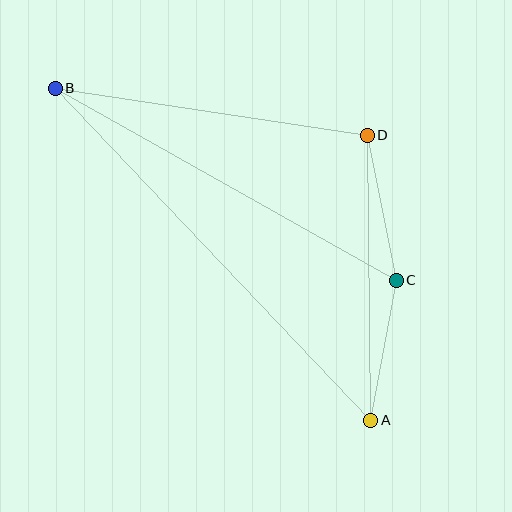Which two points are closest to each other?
Points A and C are closest to each other.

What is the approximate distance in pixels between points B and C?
The distance between B and C is approximately 391 pixels.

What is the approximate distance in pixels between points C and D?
The distance between C and D is approximately 148 pixels.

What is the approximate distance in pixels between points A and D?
The distance between A and D is approximately 285 pixels.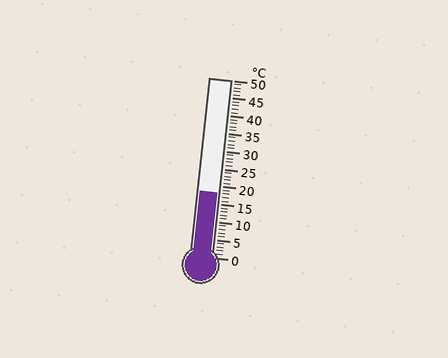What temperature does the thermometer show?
The thermometer shows approximately 18°C.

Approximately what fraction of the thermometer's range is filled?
The thermometer is filled to approximately 35% of its range.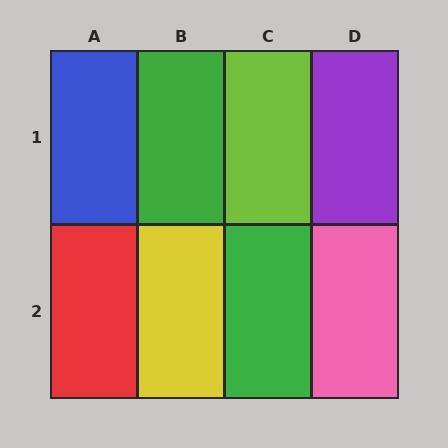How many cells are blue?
1 cell is blue.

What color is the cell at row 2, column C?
Green.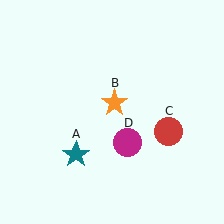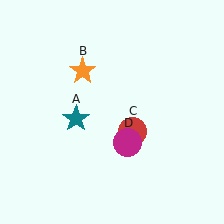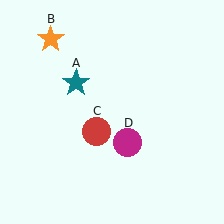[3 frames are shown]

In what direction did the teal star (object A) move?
The teal star (object A) moved up.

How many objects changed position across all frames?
3 objects changed position: teal star (object A), orange star (object B), red circle (object C).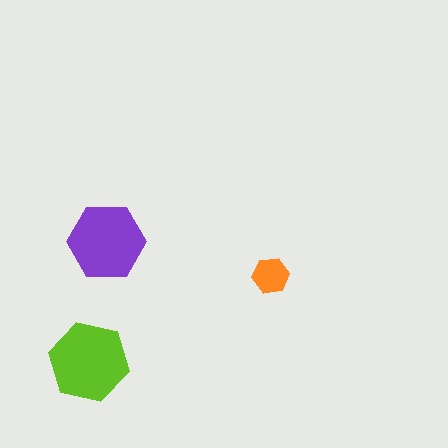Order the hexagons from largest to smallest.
the lime one, the purple one, the orange one.